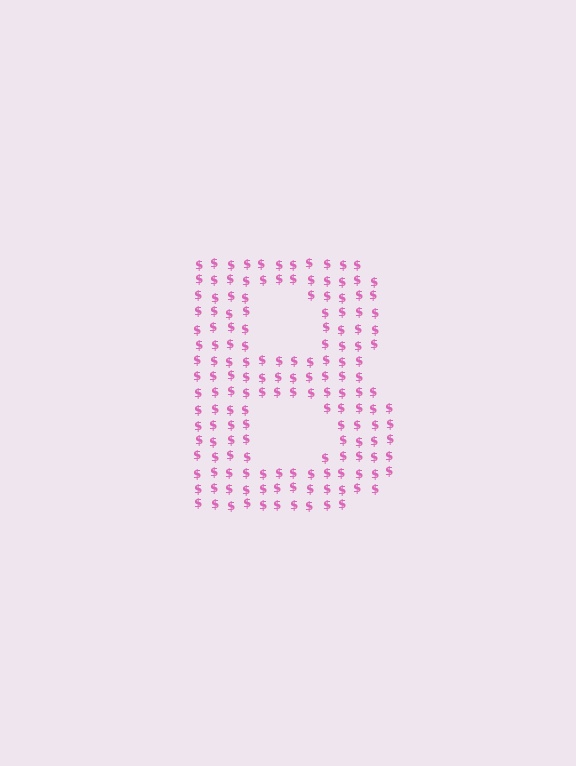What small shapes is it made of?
It is made of small dollar signs.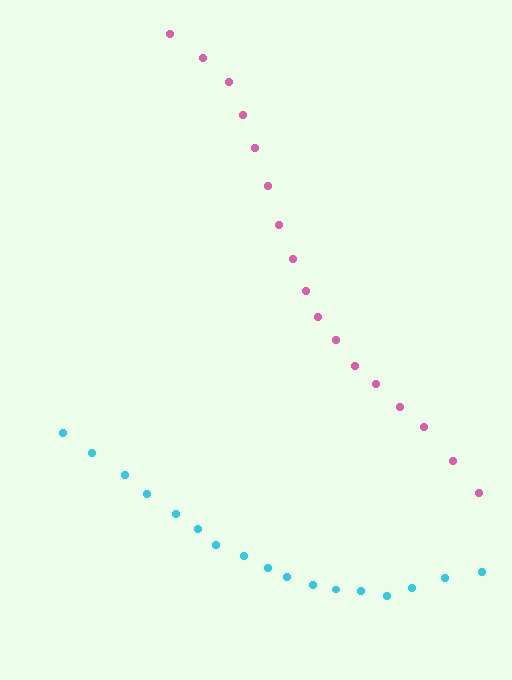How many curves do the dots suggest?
There are 2 distinct paths.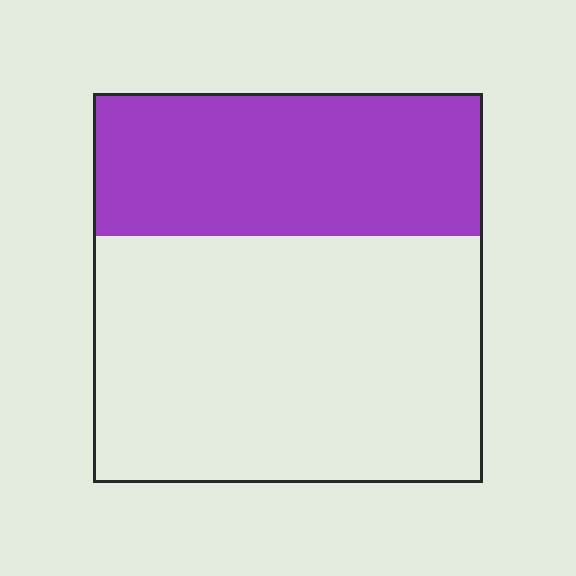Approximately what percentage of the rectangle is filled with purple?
Approximately 35%.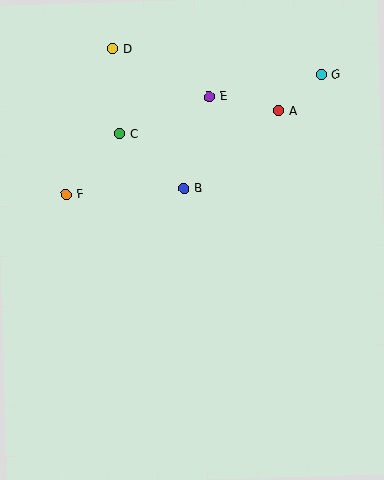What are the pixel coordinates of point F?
Point F is at (67, 195).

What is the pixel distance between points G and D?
The distance between G and D is 210 pixels.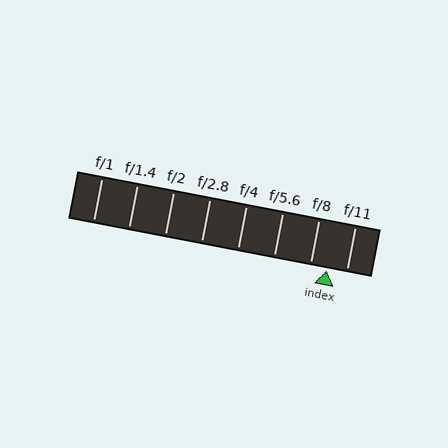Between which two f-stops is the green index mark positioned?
The index mark is between f/8 and f/11.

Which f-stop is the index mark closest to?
The index mark is closest to f/8.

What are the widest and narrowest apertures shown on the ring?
The widest aperture shown is f/1 and the narrowest is f/11.